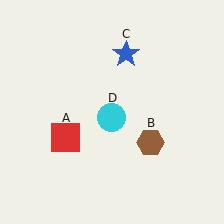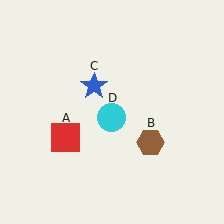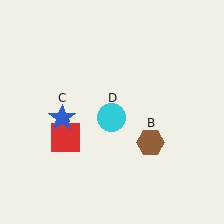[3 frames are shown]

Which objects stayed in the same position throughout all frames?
Red square (object A) and brown hexagon (object B) and cyan circle (object D) remained stationary.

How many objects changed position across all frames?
1 object changed position: blue star (object C).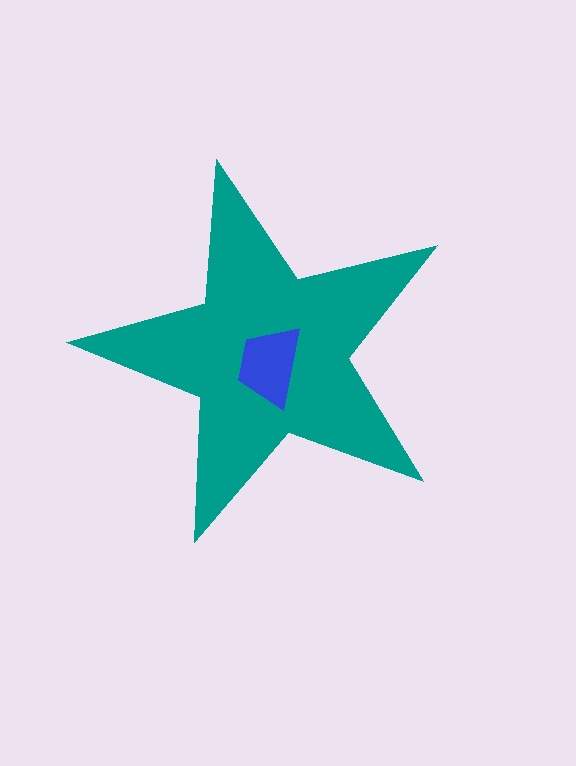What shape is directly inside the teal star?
The blue trapezoid.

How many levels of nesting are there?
2.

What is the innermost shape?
The blue trapezoid.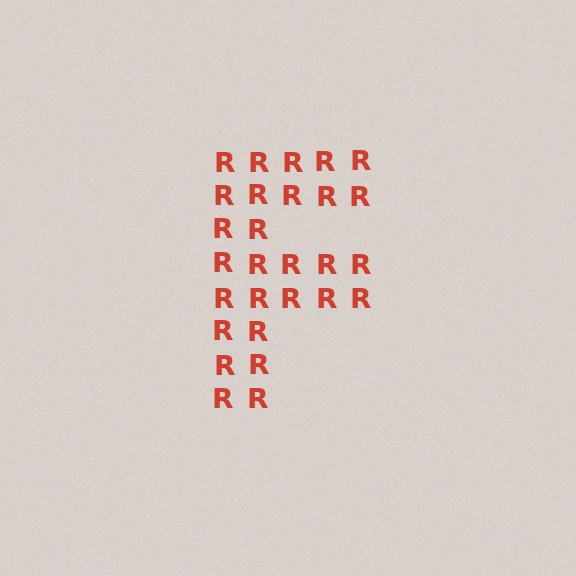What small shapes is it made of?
It is made of small letter R's.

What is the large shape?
The large shape is the letter F.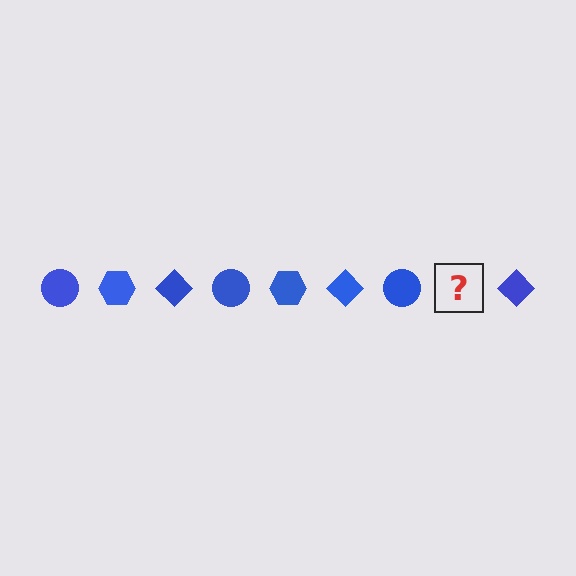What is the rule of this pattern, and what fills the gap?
The rule is that the pattern cycles through circle, hexagon, diamond shapes in blue. The gap should be filled with a blue hexagon.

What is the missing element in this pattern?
The missing element is a blue hexagon.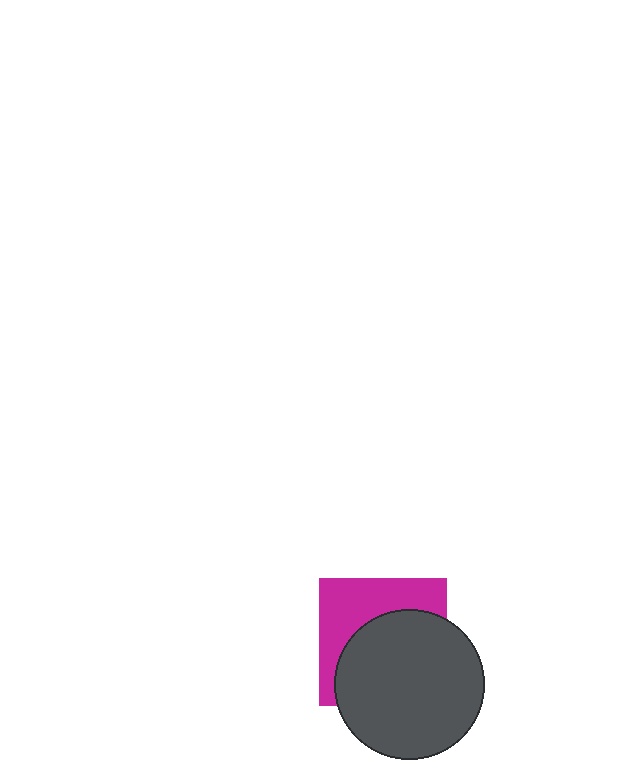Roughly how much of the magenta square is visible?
A small part of it is visible (roughly 42%).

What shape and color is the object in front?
The object in front is a dark gray circle.